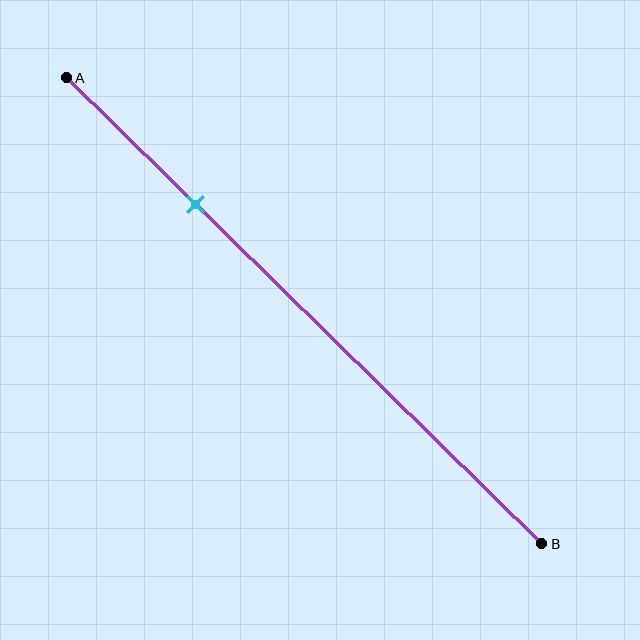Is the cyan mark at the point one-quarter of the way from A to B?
Yes, the mark is approximately at the one-quarter point.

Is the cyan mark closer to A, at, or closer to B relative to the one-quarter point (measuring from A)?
The cyan mark is approximately at the one-quarter point of segment AB.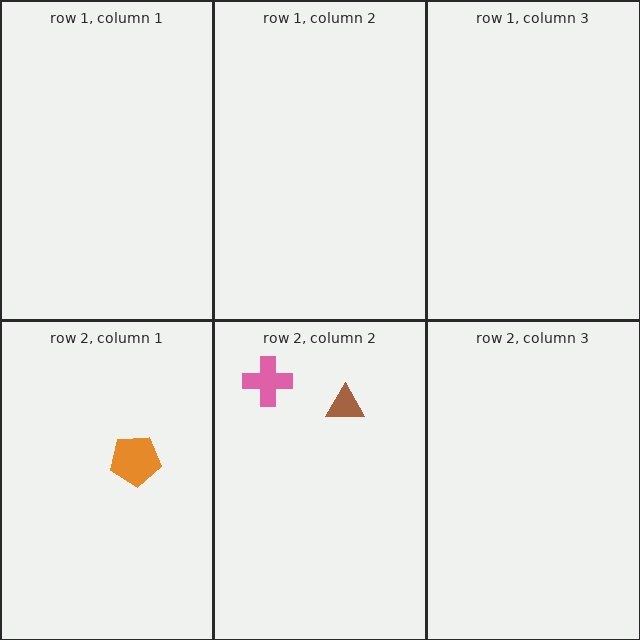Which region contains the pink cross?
The row 2, column 2 region.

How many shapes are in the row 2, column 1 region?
1.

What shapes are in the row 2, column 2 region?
The pink cross, the brown triangle.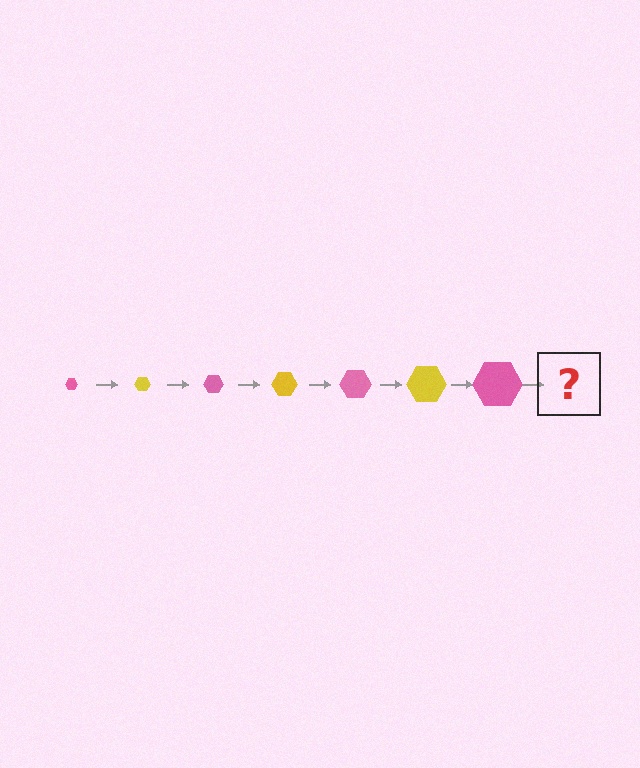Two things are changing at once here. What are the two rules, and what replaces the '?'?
The two rules are that the hexagon grows larger each step and the color cycles through pink and yellow. The '?' should be a yellow hexagon, larger than the previous one.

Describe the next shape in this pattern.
It should be a yellow hexagon, larger than the previous one.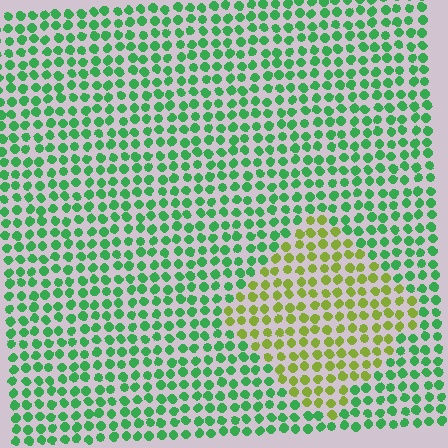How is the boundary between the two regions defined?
The boundary is defined purely by a slight shift in hue (about 53 degrees). Spacing, size, and orientation are identical on both sides.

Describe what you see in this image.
The image is filled with small green elements in a uniform arrangement. A diamond-shaped region is visible where the elements are tinted to a slightly different hue, forming a subtle color boundary.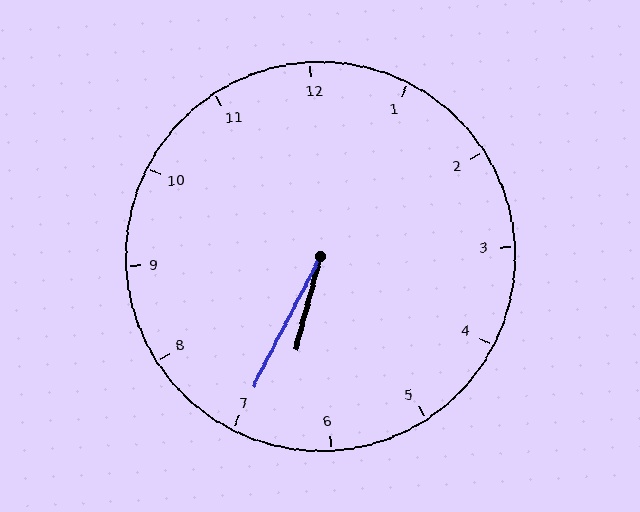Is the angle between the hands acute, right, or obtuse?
It is acute.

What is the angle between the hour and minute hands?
Approximately 12 degrees.